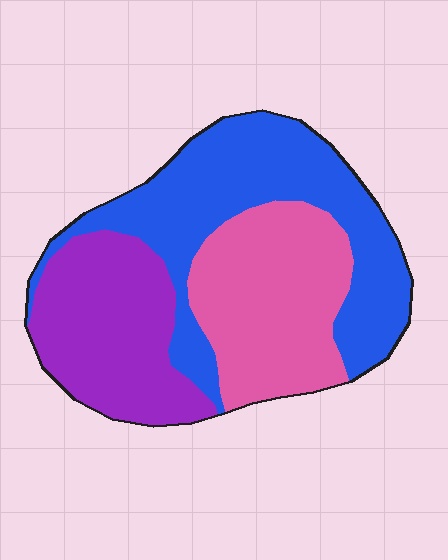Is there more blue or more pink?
Blue.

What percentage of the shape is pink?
Pink takes up about one third (1/3) of the shape.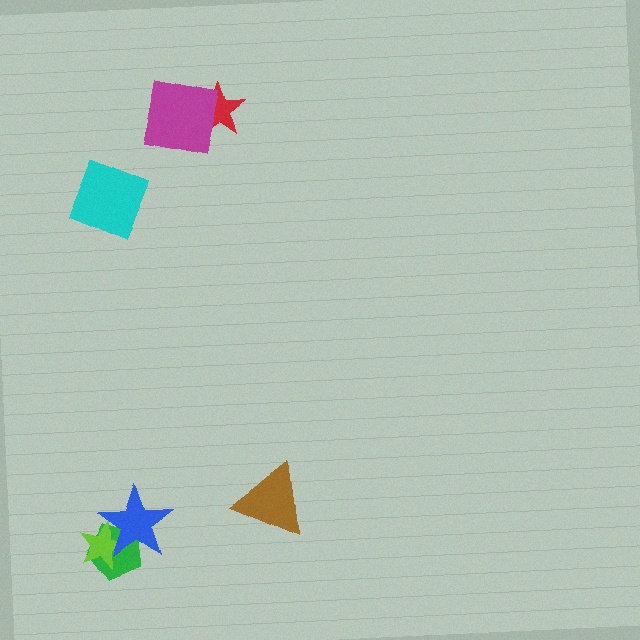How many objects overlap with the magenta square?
1 object overlaps with the magenta square.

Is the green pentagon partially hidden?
Yes, it is partially covered by another shape.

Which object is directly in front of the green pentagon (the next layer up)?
The lime star is directly in front of the green pentagon.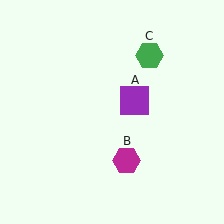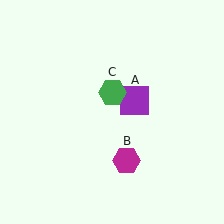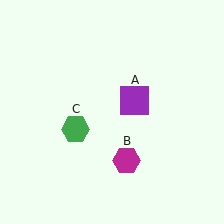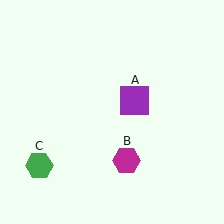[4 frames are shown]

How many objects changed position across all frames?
1 object changed position: green hexagon (object C).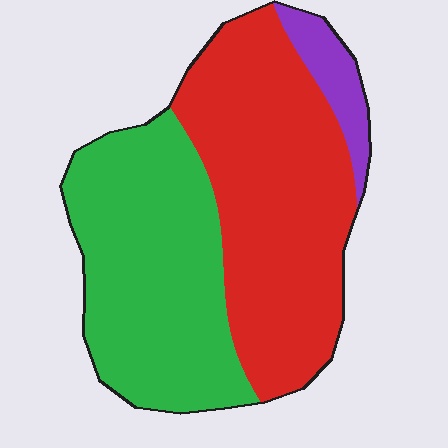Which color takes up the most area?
Red, at roughly 50%.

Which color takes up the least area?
Purple, at roughly 5%.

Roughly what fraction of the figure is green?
Green covers 43% of the figure.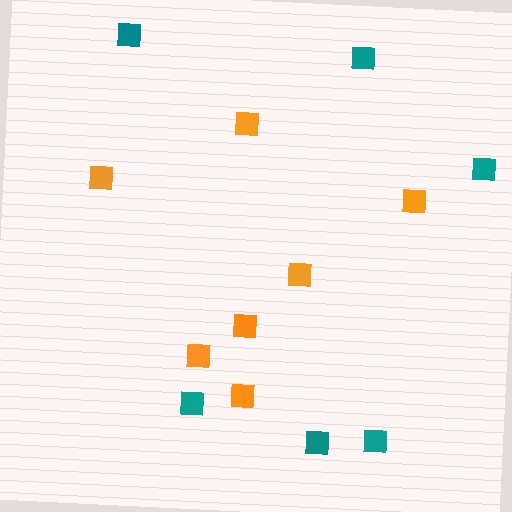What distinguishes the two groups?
There are 2 groups: one group of orange squares (7) and one group of teal squares (6).